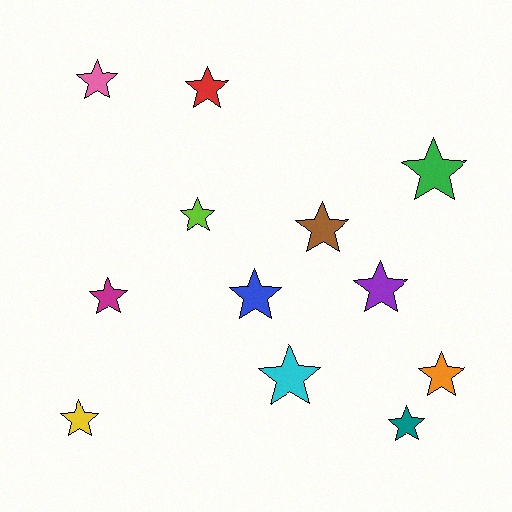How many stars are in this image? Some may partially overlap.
There are 12 stars.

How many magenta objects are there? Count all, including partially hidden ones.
There is 1 magenta object.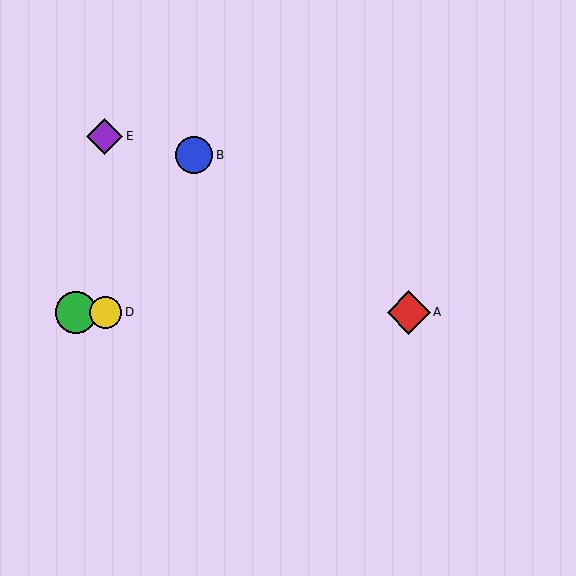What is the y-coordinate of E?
Object E is at y≈136.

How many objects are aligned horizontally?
3 objects (A, C, D) are aligned horizontally.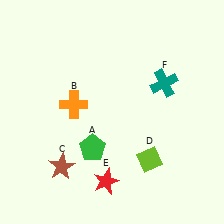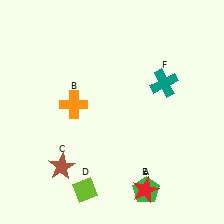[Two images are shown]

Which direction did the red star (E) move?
The red star (E) moved right.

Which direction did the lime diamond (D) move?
The lime diamond (D) moved left.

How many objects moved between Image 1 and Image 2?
3 objects moved between the two images.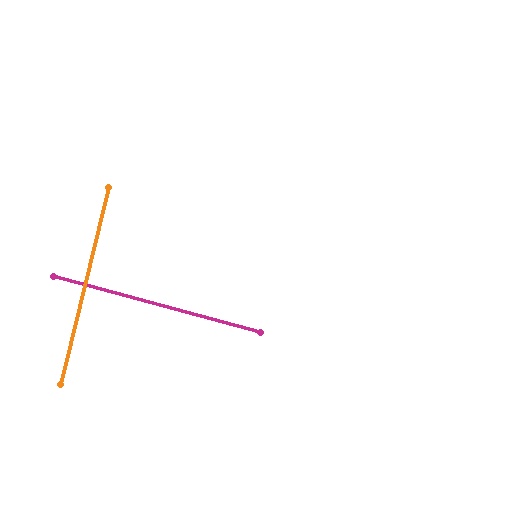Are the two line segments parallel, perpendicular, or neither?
Perpendicular — they meet at approximately 89°.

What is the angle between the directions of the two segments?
Approximately 89 degrees.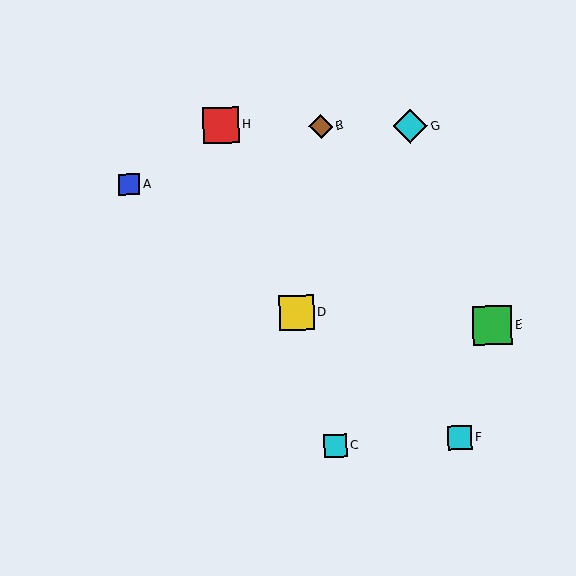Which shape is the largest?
The green square (labeled E) is the largest.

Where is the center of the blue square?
The center of the blue square is at (129, 184).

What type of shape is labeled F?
Shape F is a cyan square.